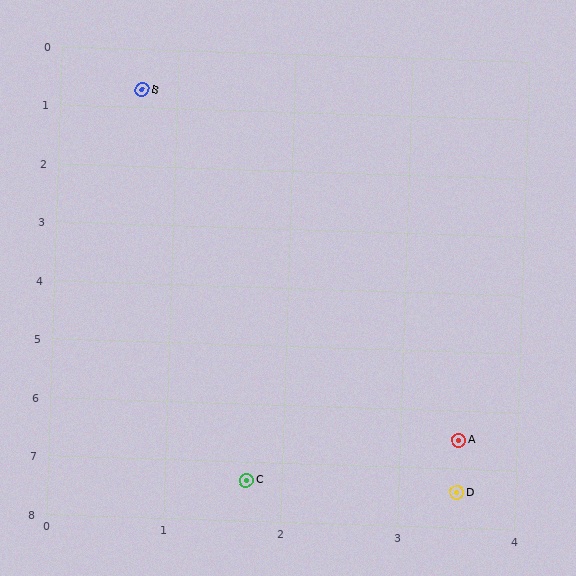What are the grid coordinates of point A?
Point A is at approximately (3.5, 6.5).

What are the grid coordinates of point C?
Point C is at approximately (1.7, 7.3).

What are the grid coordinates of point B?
Point B is at approximately (0.7, 0.7).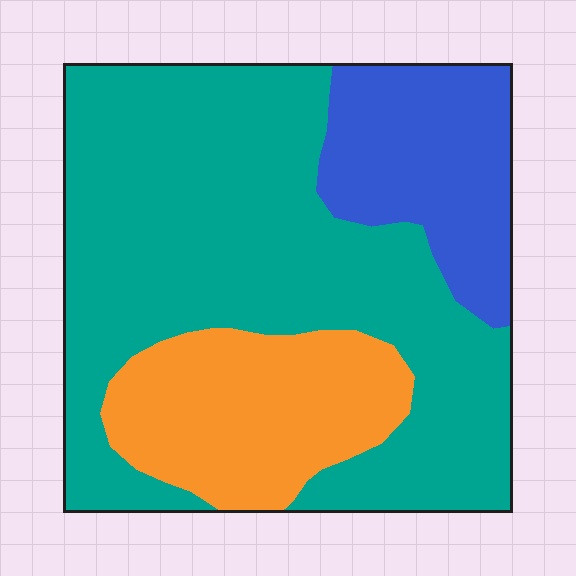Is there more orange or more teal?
Teal.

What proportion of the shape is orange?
Orange covers roughly 20% of the shape.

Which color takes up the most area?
Teal, at roughly 60%.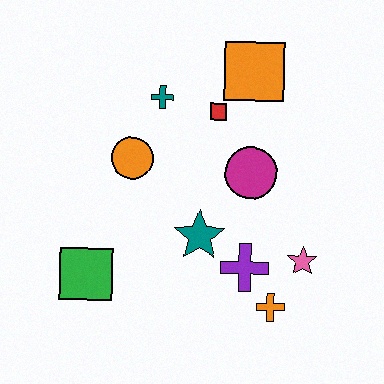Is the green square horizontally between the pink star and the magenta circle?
No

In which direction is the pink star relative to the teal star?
The pink star is to the right of the teal star.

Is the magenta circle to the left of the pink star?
Yes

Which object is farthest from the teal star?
The orange square is farthest from the teal star.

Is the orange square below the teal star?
No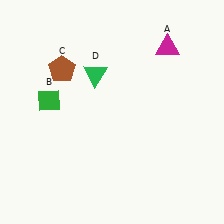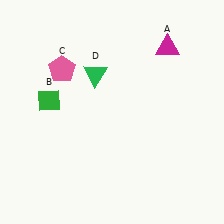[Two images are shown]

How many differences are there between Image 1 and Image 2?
There is 1 difference between the two images.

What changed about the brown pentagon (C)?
In Image 1, C is brown. In Image 2, it changed to pink.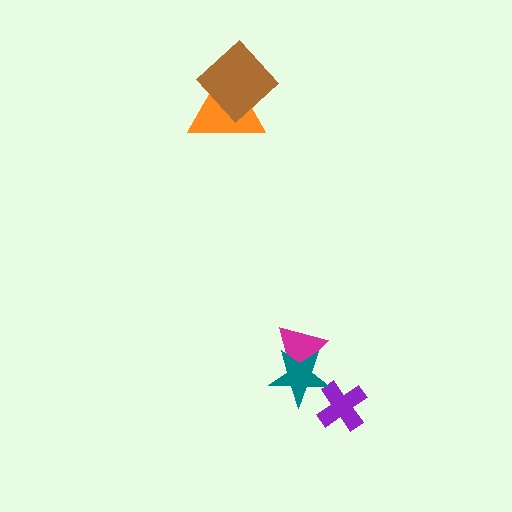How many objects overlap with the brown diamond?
1 object overlaps with the brown diamond.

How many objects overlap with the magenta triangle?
1 object overlaps with the magenta triangle.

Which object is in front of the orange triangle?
The brown diamond is in front of the orange triangle.